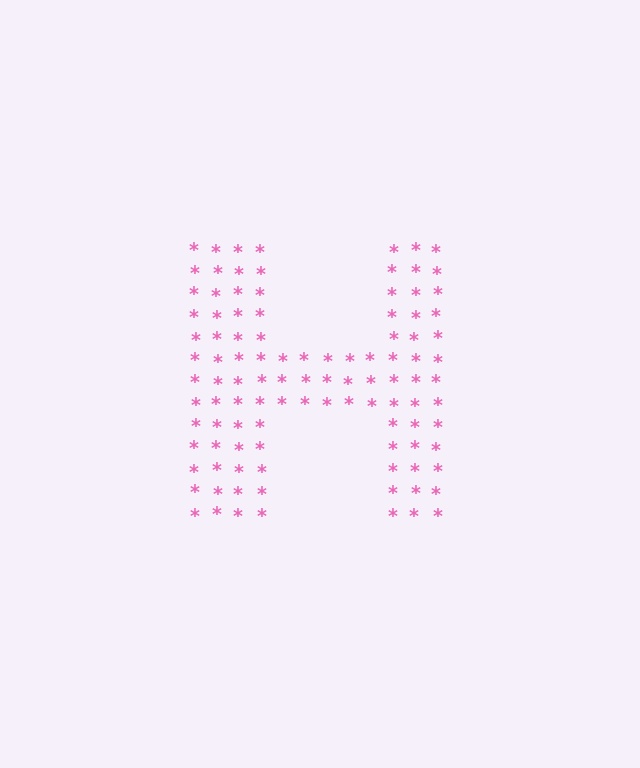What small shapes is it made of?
It is made of small asterisks.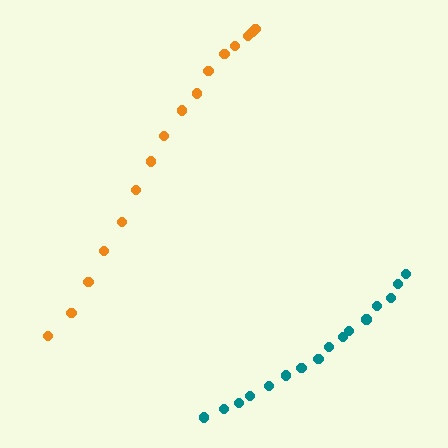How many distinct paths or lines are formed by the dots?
There are 2 distinct paths.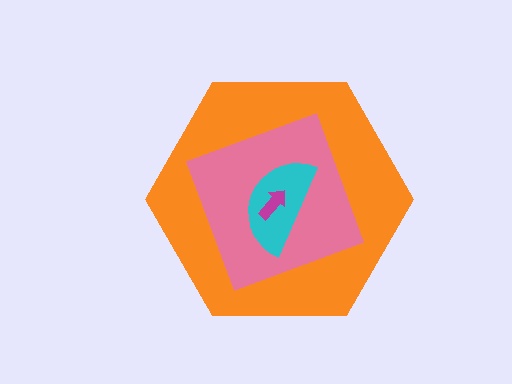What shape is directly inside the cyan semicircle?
The magenta arrow.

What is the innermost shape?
The magenta arrow.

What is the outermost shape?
The orange hexagon.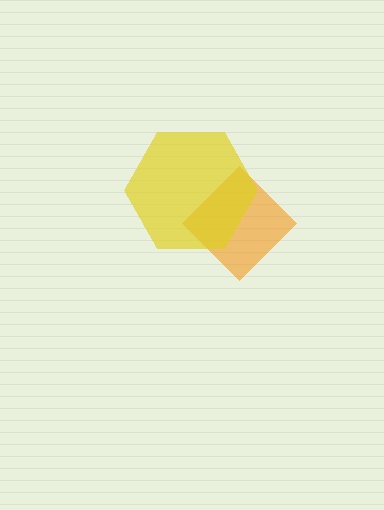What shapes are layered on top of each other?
The layered shapes are: an orange diamond, a yellow hexagon.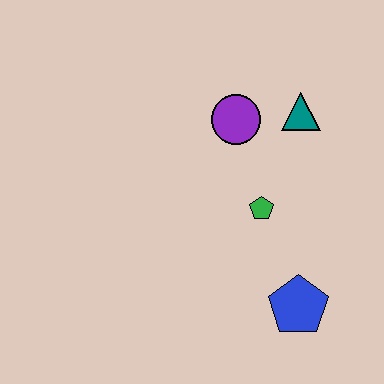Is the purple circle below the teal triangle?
Yes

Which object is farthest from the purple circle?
The blue pentagon is farthest from the purple circle.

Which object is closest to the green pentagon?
The purple circle is closest to the green pentagon.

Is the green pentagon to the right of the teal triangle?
No